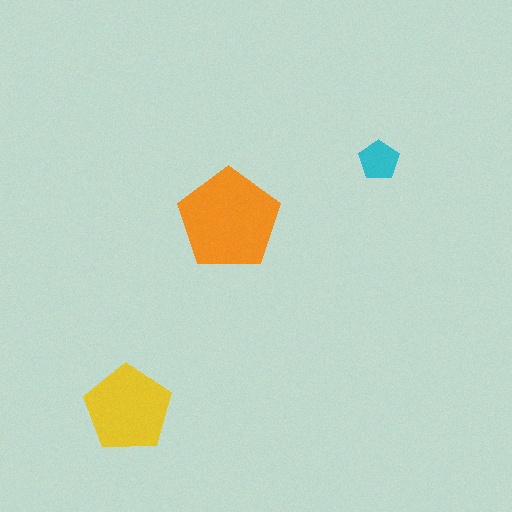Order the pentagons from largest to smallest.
the orange one, the yellow one, the cyan one.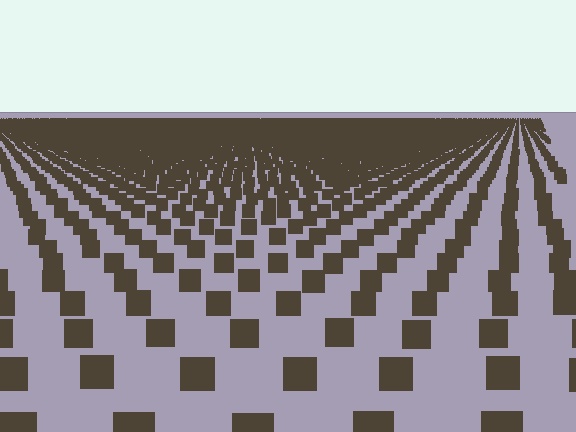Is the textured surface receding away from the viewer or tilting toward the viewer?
The surface is receding away from the viewer. Texture elements get smaller and denser toward the top.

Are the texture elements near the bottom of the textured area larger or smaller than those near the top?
Larger. Near the bottom, elements are closer to the viewer and appear at a bigger on-screen size.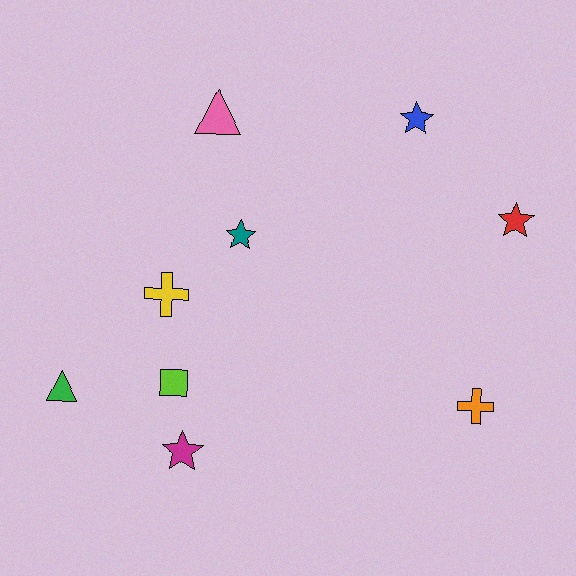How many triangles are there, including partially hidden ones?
There are 2 triangles.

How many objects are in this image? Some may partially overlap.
There are 9 objects.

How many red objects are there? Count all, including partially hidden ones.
There is 1 red object.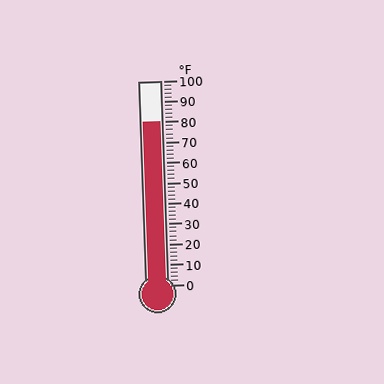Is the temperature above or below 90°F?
The temperature is below 90°F.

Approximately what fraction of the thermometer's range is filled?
The thermometer is filled to approximately 80% of its range.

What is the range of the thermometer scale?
The thermometer scale ranges from 0°F to 100°F.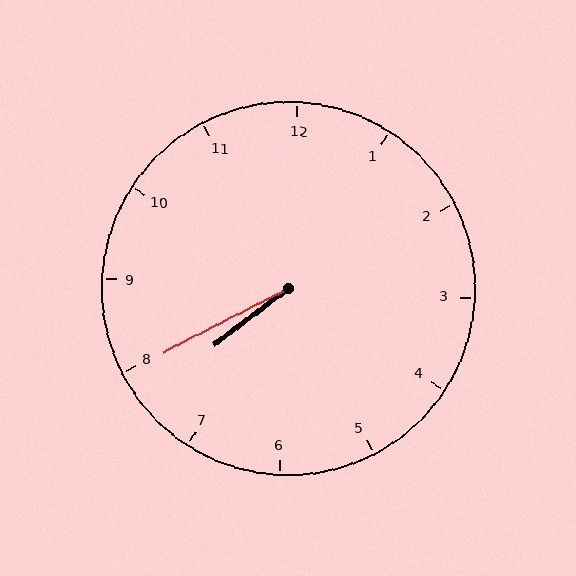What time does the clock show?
7:40.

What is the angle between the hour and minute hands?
Approximately 10 degrees.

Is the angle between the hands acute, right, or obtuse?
It is acute.